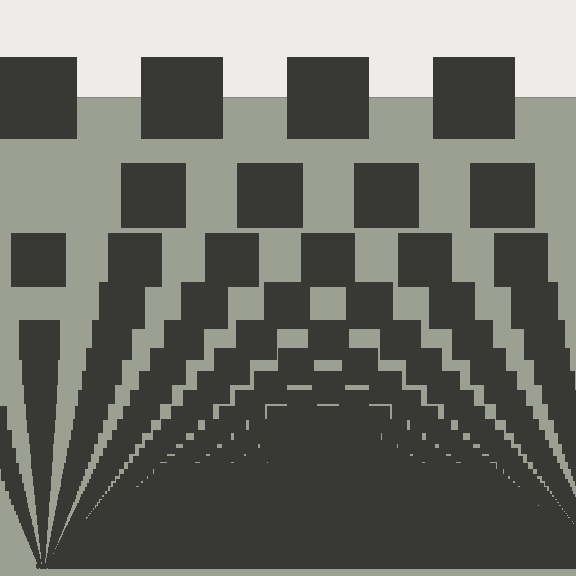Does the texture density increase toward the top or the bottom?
Density increases toward the bottom.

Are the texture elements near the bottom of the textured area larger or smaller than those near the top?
Smaller. The gradient is inverted — elements near the bottom are smaller and denser.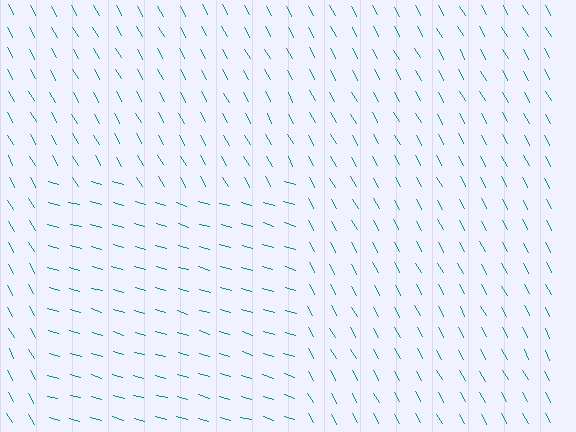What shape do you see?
I see a rectangle.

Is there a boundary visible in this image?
Yes, there is a texture boundary formed by a change in line orientation.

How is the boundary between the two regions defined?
The boundary is defined purely by a change in line orientation (approximately 45 degrees difference). All lines are the same color and thickness.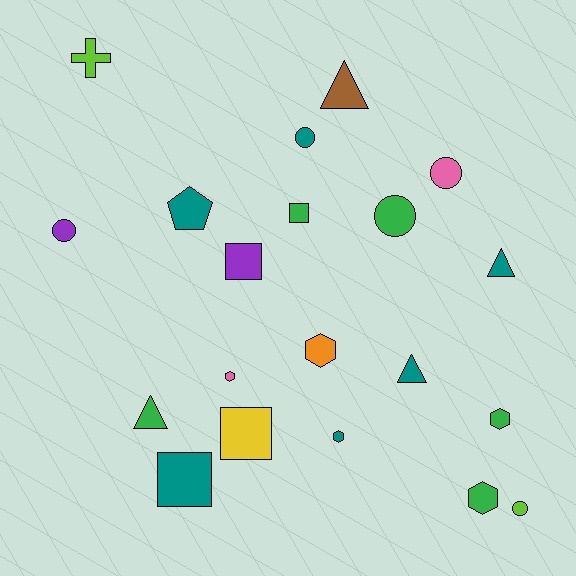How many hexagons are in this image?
There are 5 hexagons.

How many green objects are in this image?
There are 5 green objects.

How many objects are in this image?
There are 20 objects.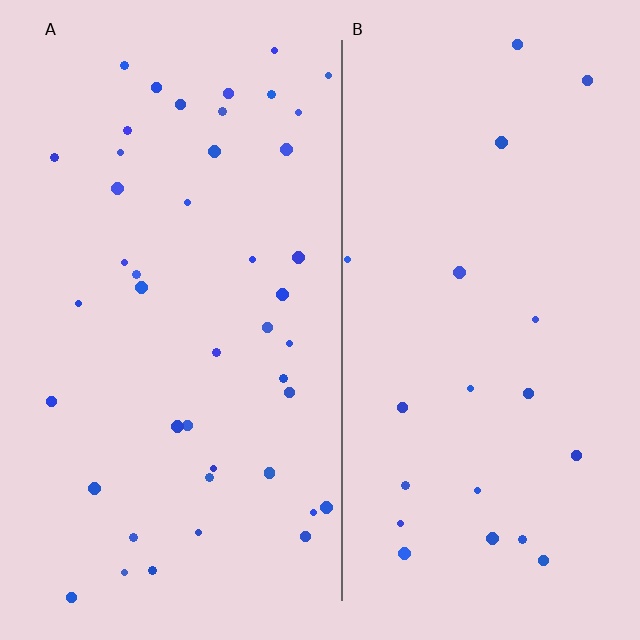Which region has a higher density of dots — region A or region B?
A (the left).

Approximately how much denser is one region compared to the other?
Approximately 2.2× — region A over region B.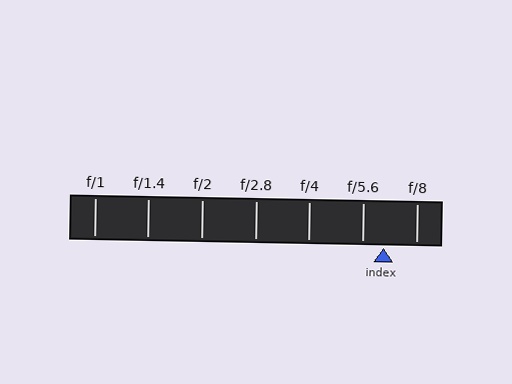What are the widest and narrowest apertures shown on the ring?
The widest aperture shown is f/1 and the narrowest is f/8.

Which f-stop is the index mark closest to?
The index mark is closest to f/5.6.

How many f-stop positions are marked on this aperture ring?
There are 7 f-stop positions marked.